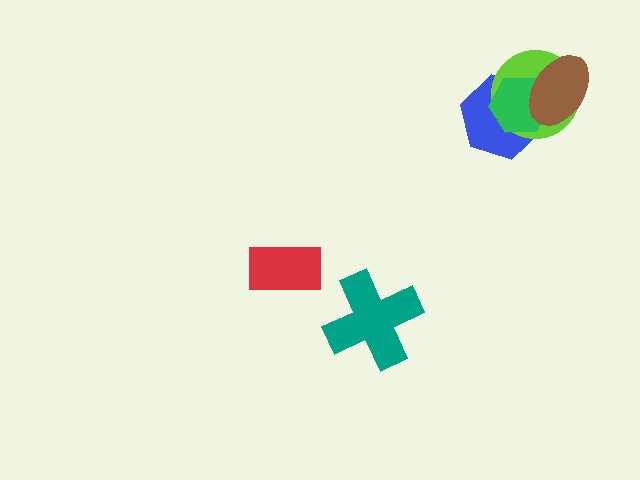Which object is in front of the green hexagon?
The brown ellipse is in front of the green hexagon.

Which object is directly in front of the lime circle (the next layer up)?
The green hexagon is directly in front of the lime circle.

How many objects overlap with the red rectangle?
0 objects overlap with the red rectangle.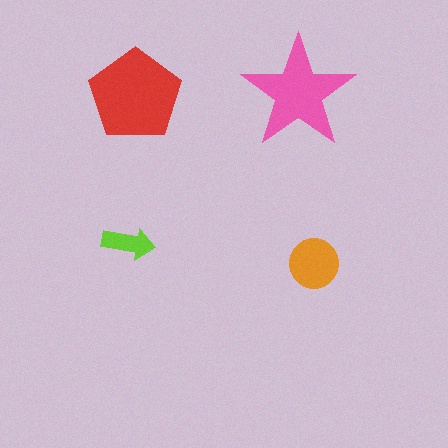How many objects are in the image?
There are 4 objects in the image.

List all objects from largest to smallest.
The red pentagon, the pink star, the orange circle, the lime arrow.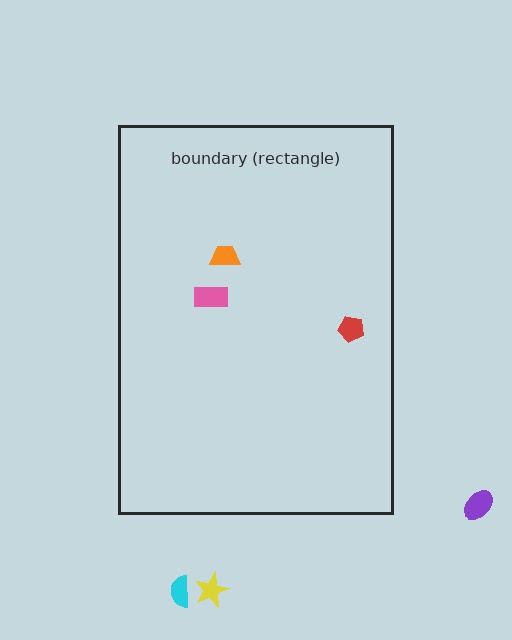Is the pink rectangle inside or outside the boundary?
Inside.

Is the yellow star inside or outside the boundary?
Outside.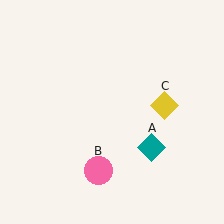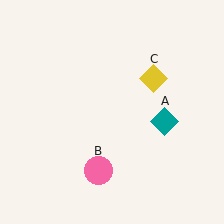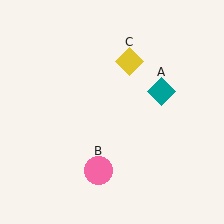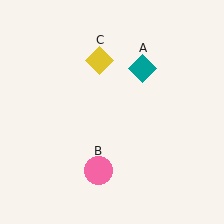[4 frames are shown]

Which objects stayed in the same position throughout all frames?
Pink circle (object B) remained stationary.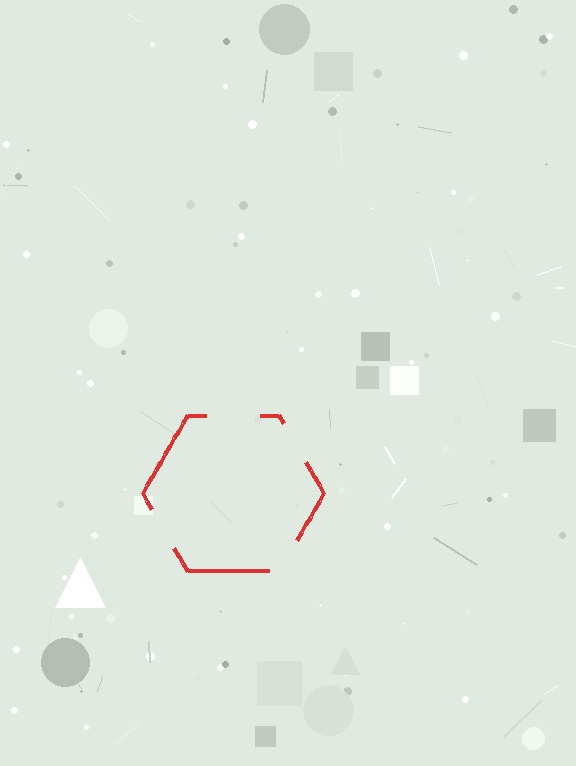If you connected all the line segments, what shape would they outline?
They would outline a hexagon.